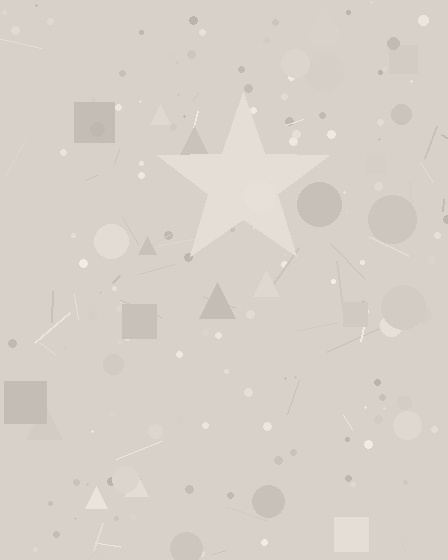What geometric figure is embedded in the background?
A star is embedded in the background.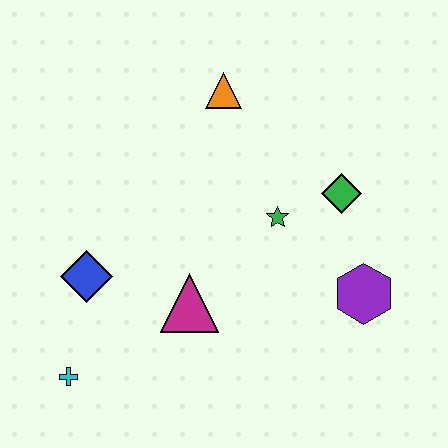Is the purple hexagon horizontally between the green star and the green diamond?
No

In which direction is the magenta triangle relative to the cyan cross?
The magenta triangle is to the right of the cyan cross.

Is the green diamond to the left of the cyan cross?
No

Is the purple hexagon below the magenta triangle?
No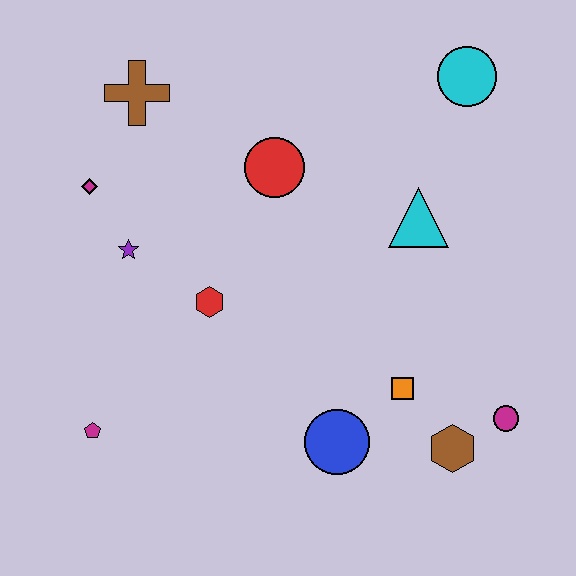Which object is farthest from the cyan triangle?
The magenta pentagon is farthest from the cyan triangle.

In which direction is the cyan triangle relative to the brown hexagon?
The cyan triangle is above the brown hexagon.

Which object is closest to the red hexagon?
The purple star is closest to the red hexagon.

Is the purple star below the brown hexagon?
No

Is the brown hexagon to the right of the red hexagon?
Yes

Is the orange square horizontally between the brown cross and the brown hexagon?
Yes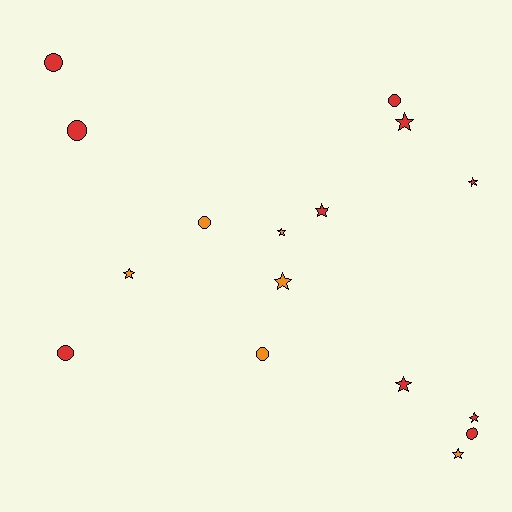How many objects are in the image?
There are 16 objects.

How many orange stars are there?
There are 4 orange stars.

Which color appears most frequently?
Red, with 10 objects.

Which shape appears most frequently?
Star, with 9 objects.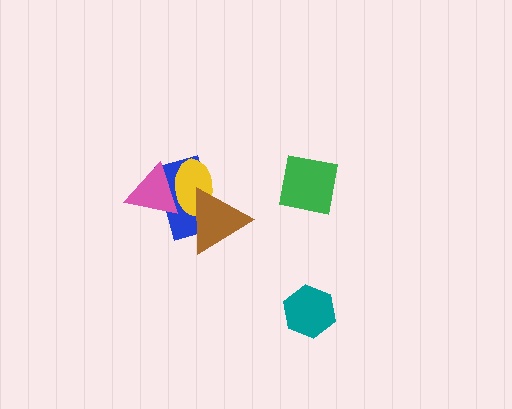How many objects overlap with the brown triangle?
2 objects overlap with the brown triangle.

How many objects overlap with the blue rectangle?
3 objects overlap with the blue rectangle.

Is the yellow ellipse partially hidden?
Yes, it is partially covered by another shape.